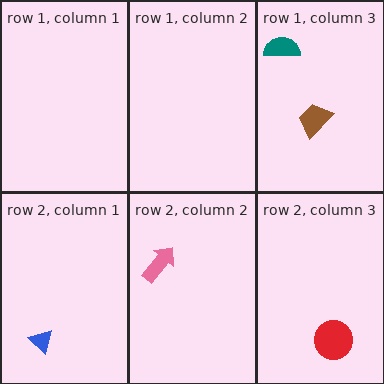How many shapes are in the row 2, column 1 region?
1.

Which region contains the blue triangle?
The row 2, column 1 region.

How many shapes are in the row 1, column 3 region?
2.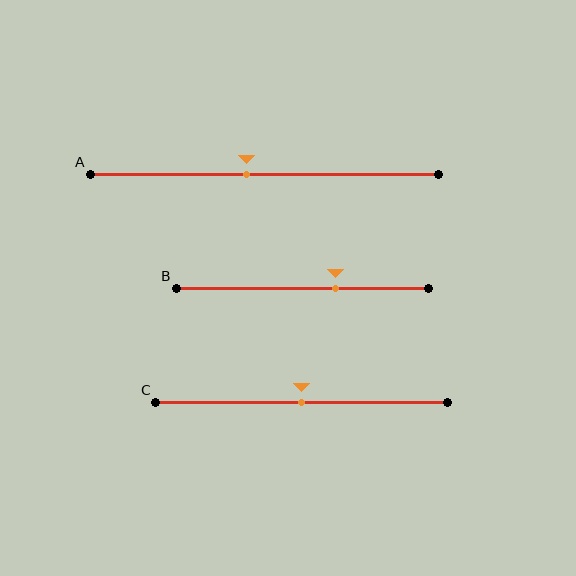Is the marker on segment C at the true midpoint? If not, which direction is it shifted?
Yes, the marker on segment C is at the true midpoint.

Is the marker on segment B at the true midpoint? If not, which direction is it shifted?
No, the marker on segment B is shifted to the right by about 13% of the segment length.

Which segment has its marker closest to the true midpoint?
Segment C has its marker closest to the true midpoint.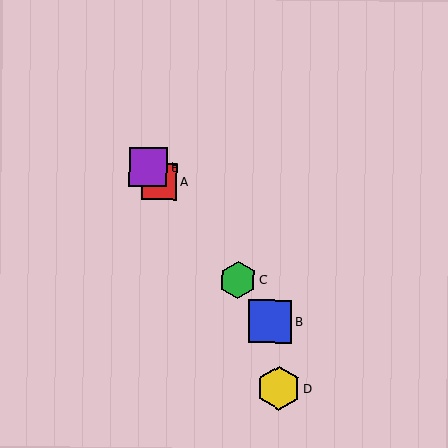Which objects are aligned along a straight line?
Objects A, B, C, E are aligned along a straight line.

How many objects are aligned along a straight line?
4 objects (A, B, C, E) are aligned along a straight line.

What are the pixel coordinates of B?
Object B is at (270, 321).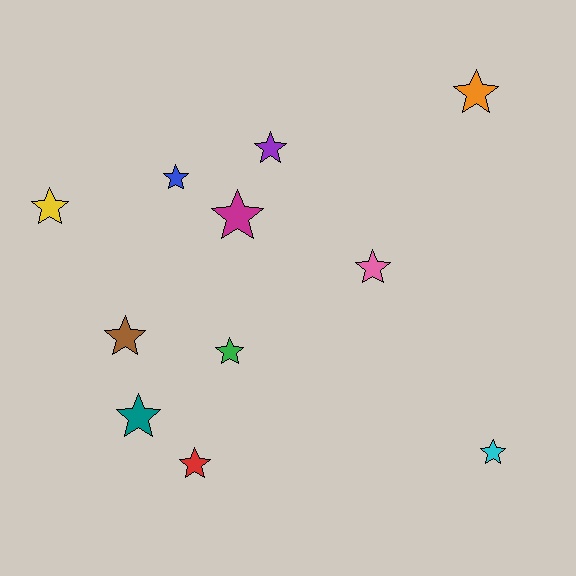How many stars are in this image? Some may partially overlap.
There are 11 stars.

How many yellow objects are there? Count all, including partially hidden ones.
There is 1 yellow object.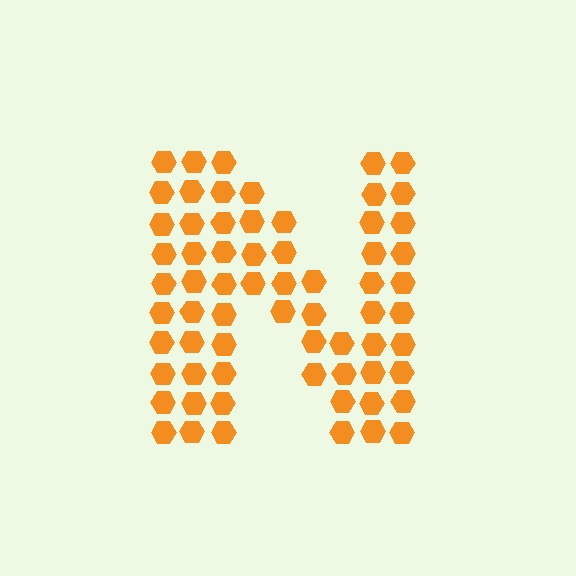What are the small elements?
The small elements are hexagons.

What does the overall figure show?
The overall figure shows the letter N.